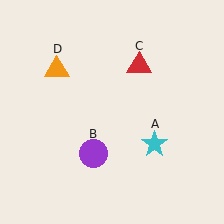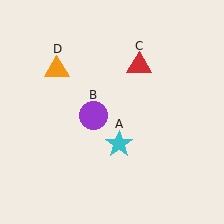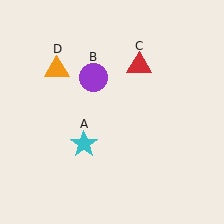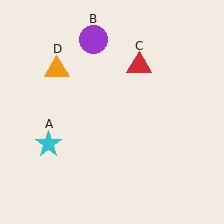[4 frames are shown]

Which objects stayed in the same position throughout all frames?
Red triangle (object C) and orange triangle (object D) remained stationary.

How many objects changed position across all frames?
2 objects changed position: cyan star (object A), purple circle (object B).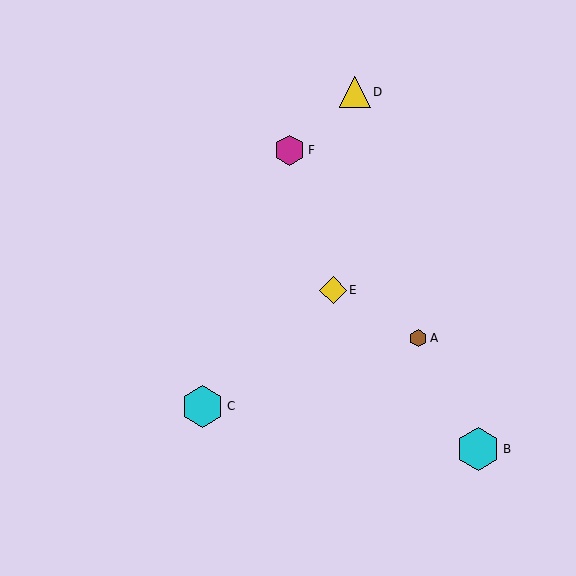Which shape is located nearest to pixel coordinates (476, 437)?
The cyan hexagon (labeled B) at (478, 449) is nearest to that location.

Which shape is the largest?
The cyan hexagon (labeled B) is the largest.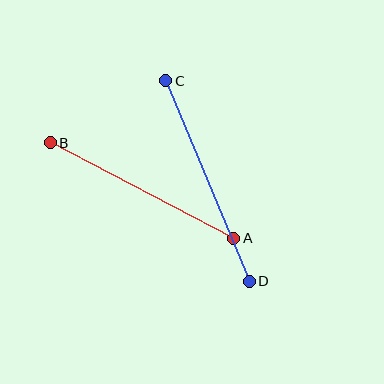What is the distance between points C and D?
The distance is approximately 217 pixels.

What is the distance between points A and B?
The distance is approximately 207 pixels.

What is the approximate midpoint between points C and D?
The midpoint is at approximately (208, 181) pixels.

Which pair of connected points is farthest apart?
Points C and D are farthest apart.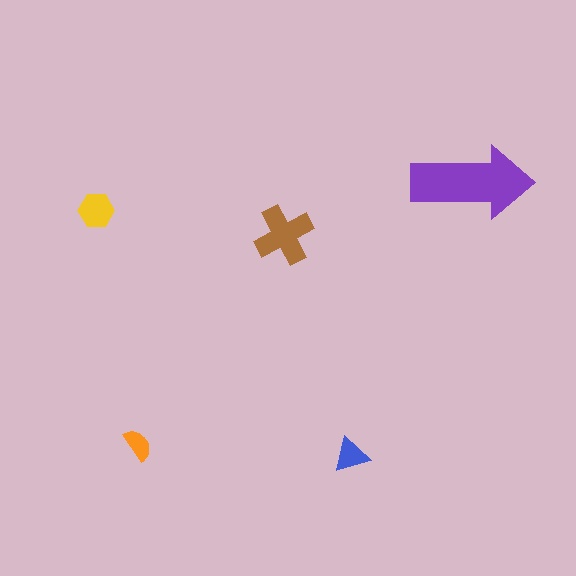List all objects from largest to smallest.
The purple arrow, the brown cross, the yellow hexagon, the blue triangle, the orange semicircle.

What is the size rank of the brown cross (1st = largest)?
2nd.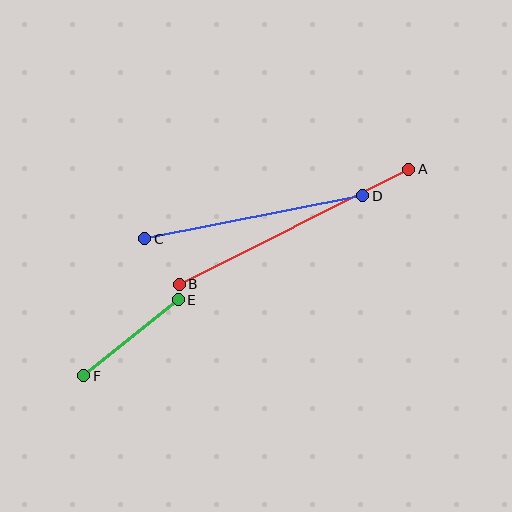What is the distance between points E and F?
The distance is approximately 121 pixels.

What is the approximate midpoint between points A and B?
The midpoint is at approximately (294, 227) pixels.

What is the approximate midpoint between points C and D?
The midpoint is at approximately (254, 217) pixels.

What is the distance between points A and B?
The distance is approximately 257 pixels.